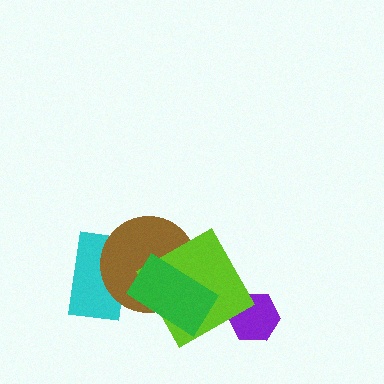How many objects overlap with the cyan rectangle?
1 object overlaps with the cyan rectangle.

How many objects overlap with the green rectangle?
2 objects overlap with the green rectangle.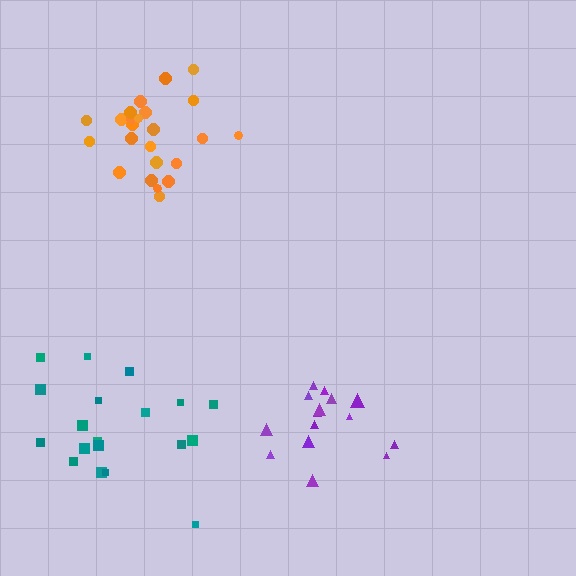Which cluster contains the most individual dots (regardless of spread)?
Orange (24).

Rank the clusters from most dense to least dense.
orange, purple, teal.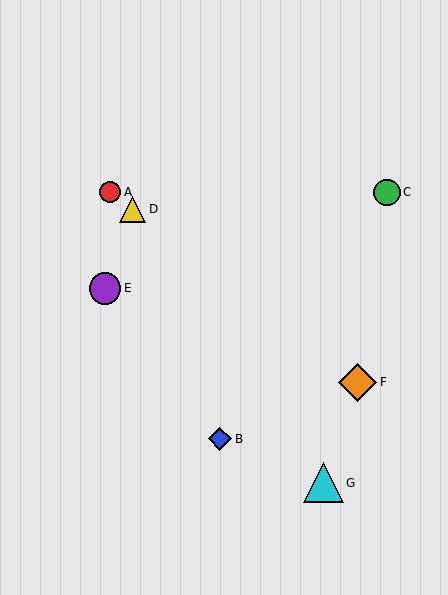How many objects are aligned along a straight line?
3 objects (A, D, F) are aligned along a straight line.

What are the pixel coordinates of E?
Object E is at (105, 288).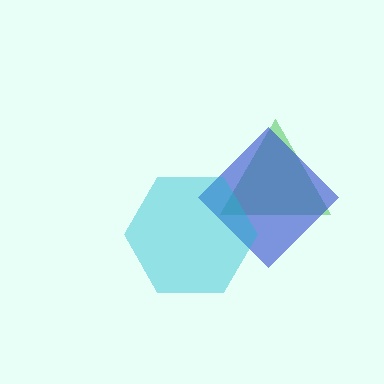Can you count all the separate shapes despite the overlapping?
Yes, there are 3 separate shapes.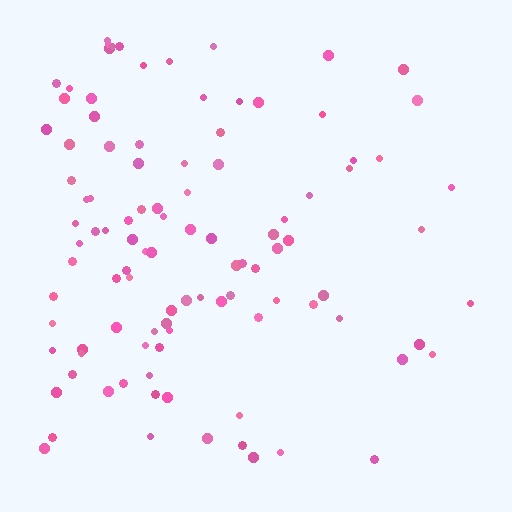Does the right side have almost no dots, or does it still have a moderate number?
Still a moderate number, just noticeably fewer than the left.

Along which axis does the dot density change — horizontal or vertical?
Horizontal.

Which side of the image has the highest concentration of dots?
The left.